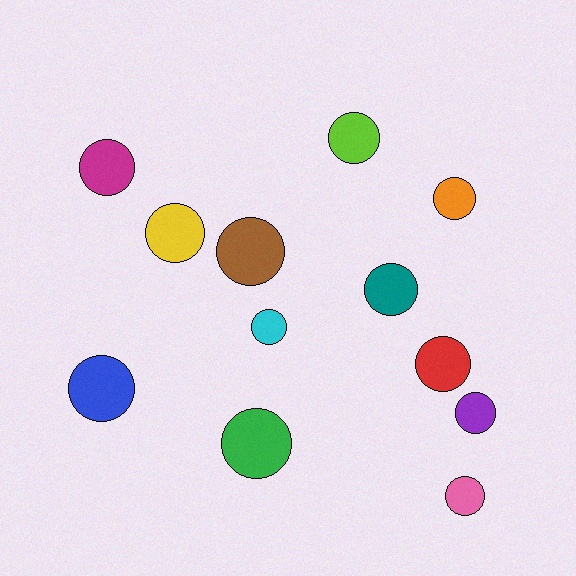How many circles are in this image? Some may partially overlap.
There are 12 circles.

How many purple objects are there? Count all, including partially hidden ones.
There is 1 purple object.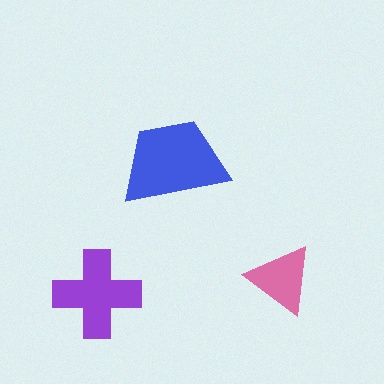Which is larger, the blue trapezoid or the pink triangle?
The blue trapezoid.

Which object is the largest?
The blue trapezoid.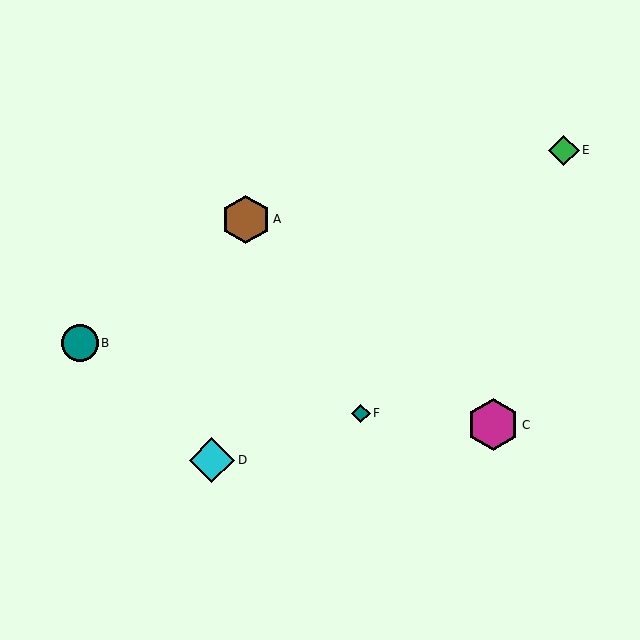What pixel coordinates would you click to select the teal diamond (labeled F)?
Click at (361, 413) to select the teal diamond F.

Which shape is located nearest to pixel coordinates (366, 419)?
The teal diamond (labeled F) at (361, 413) is nearest to that location.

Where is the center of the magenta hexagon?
The center of the magenta hexagon is at (493, 425).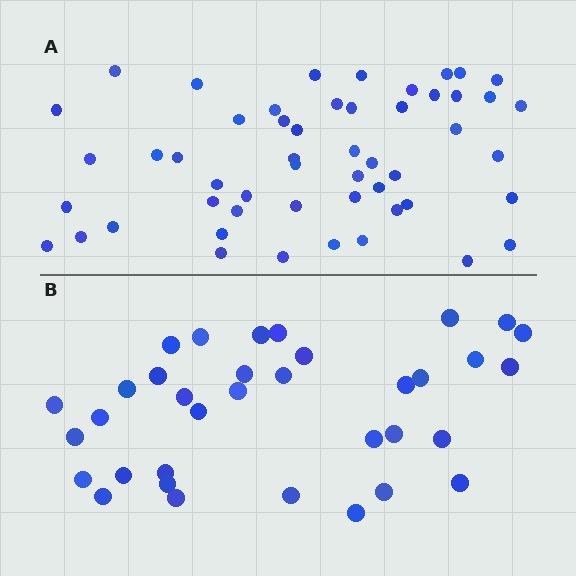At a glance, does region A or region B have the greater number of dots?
Region A (the top region) has more dots.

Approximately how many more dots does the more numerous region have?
Region A has approximately 15 more dots than region B.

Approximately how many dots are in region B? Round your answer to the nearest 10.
About 40 dots. (The exact count is 35, which rounds to 40.)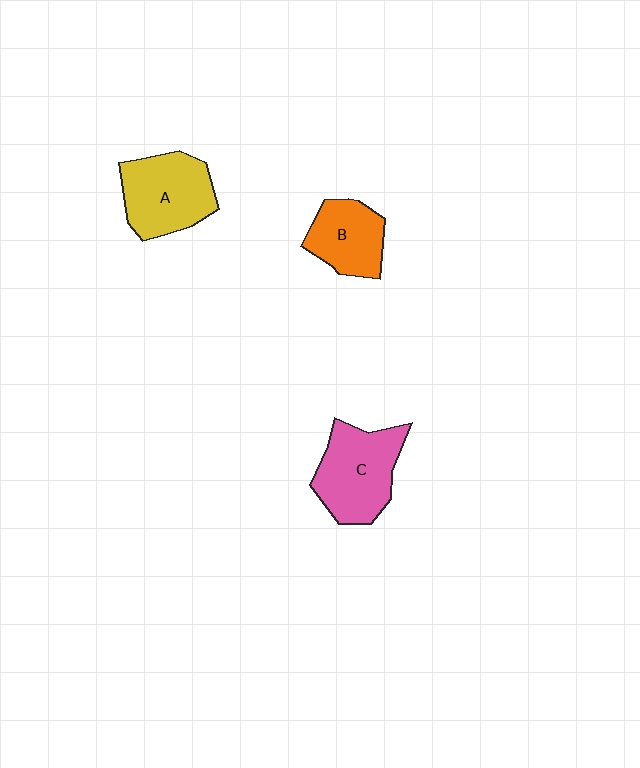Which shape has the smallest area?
Shape B (orange).